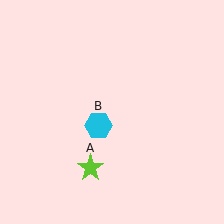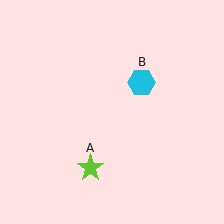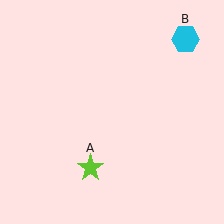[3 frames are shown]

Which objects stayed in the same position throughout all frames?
Lime star (object A) remained stationary.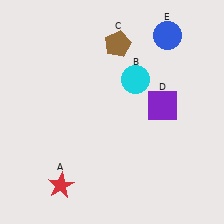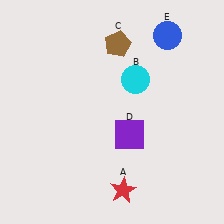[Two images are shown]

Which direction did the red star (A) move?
The red star (A) moved right.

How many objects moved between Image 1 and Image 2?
2 objects moved between the two images.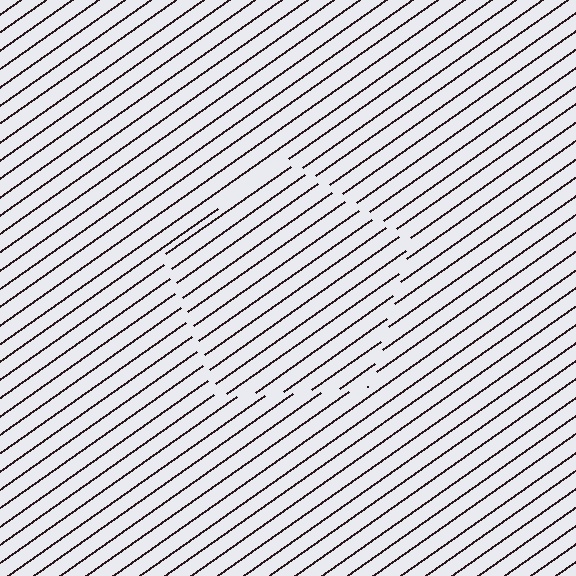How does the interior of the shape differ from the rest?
The interior of the shape contains the same grating, shifted by half a period — the contour is defined by the phase discontinuity where line-ends from the inner and outer gratings abut.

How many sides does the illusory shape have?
5 sides — the line-ends trace a pentagon.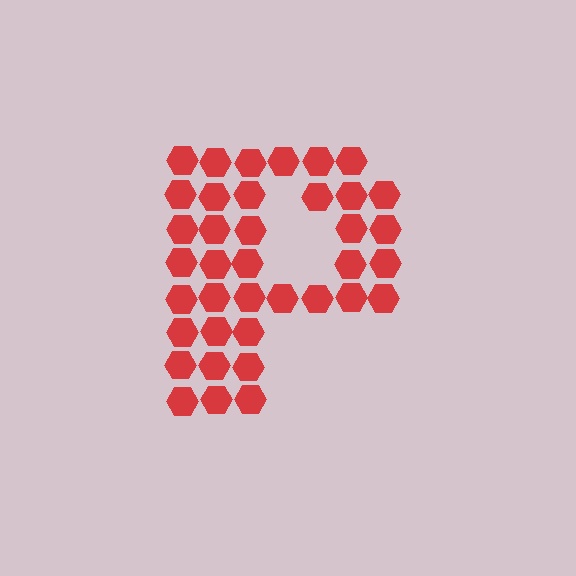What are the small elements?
The small elements are hexagons.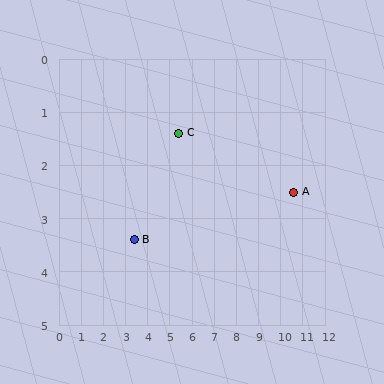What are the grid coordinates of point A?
Point A is at approximately (10.6, 2.5).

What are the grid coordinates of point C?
Point C is at approximately (5.4, 1.4).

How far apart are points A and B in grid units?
Points A and B are about 7.3 grid units apart.